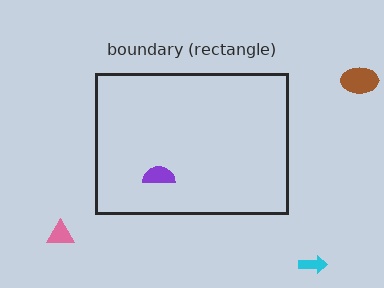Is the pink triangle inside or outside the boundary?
Outside.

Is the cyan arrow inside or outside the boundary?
Outside.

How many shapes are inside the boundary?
1 inside, 3 outside.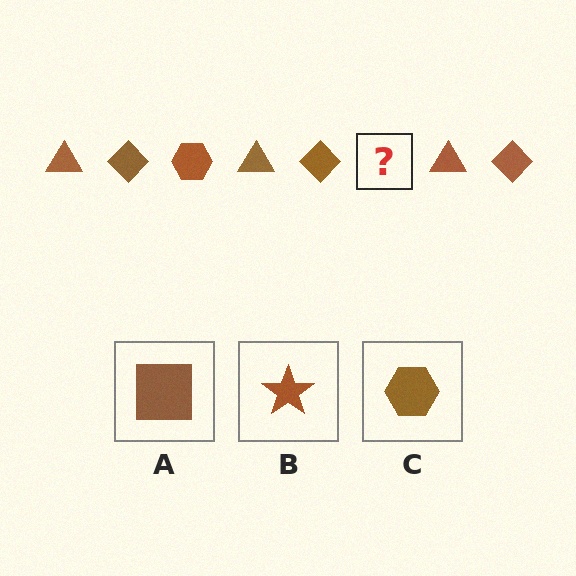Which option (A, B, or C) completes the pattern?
C.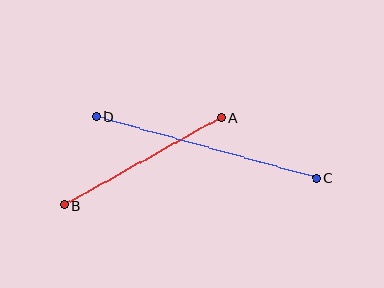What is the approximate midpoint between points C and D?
The midpoint is at approximately (206, 147) pixels.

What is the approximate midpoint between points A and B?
The midpoint is at approximately (143, 161) pixels.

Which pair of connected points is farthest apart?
Points C and D are farthest apart.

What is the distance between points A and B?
The distance is approximately 179 pixels.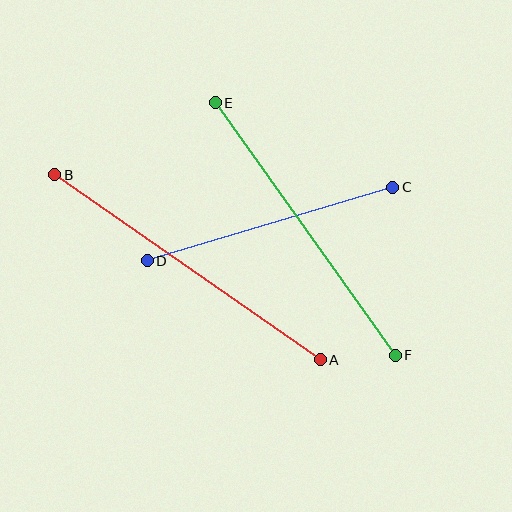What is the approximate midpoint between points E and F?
The midpoint is at approximately (305, 229) pixels.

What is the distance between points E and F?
The distance is approximately 310 pixels.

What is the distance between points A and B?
The distance is approximately 324 pixels.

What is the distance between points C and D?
The distance is approximately 257 pixels.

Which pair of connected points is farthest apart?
Points A and B are farthest apart.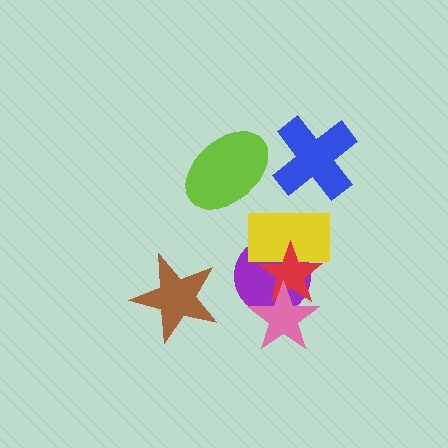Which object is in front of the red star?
The pink star is in front of the red star.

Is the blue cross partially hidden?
No, no other shape covers it.